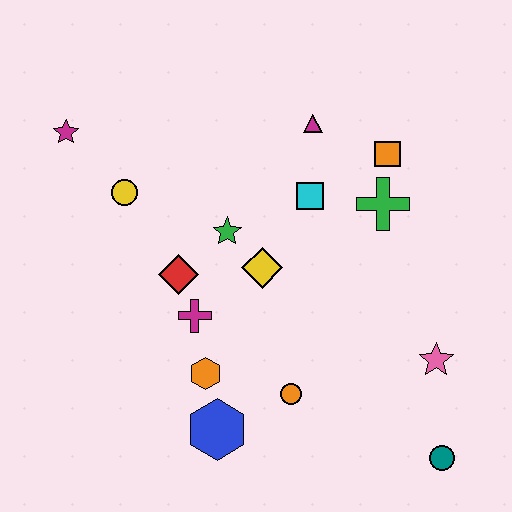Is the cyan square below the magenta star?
Yes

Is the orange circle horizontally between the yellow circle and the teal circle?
Yes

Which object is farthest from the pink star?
The magenta star is farthest from the pink star.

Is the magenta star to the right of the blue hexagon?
No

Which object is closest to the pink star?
The teal circle is closest to the pink star.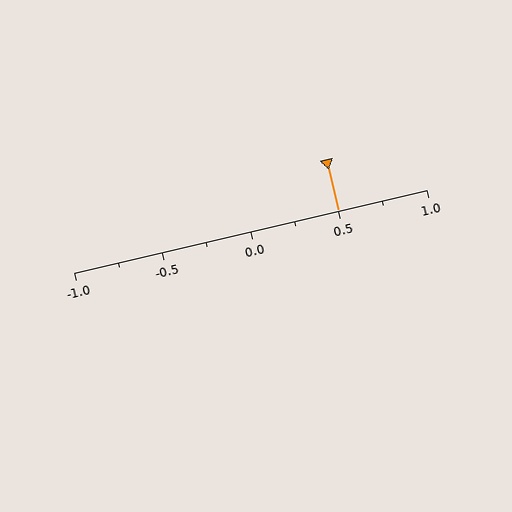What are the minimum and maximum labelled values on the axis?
The axis runs from -1.0 to 1.0.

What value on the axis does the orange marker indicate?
The marker indicates approximately 0.5.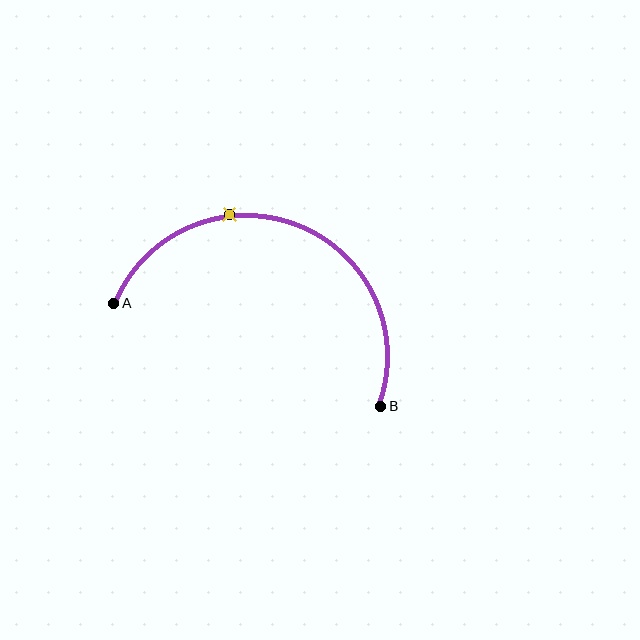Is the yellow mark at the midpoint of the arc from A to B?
No. The yellow mark lies on the arc but is closer to endpoint A. The arc midpoint would be at the point on the curve equidistant along the arc from both A and B.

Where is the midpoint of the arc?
The arc midpoint is the point on the curve farthest from the straight line joining A and B. It sits above that line.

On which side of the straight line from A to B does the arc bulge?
The arc bulges above the straight line connecting A and B.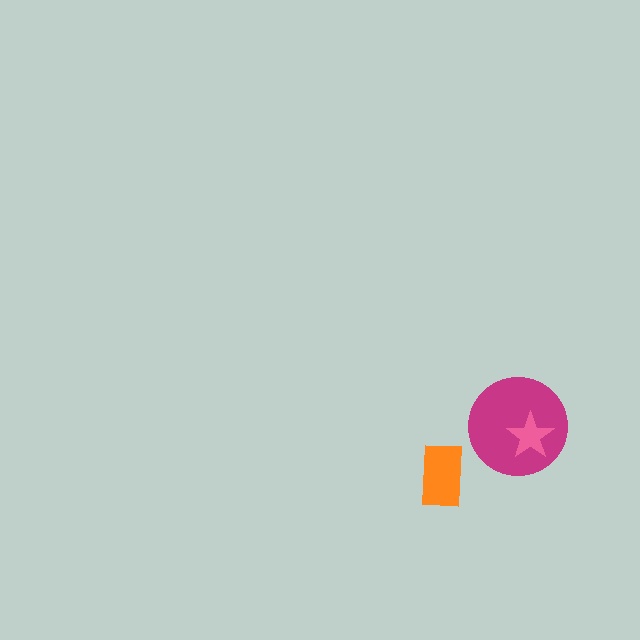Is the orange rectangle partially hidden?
No, no other shape covers it.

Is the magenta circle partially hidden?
Yes, it is partially covered by another shape.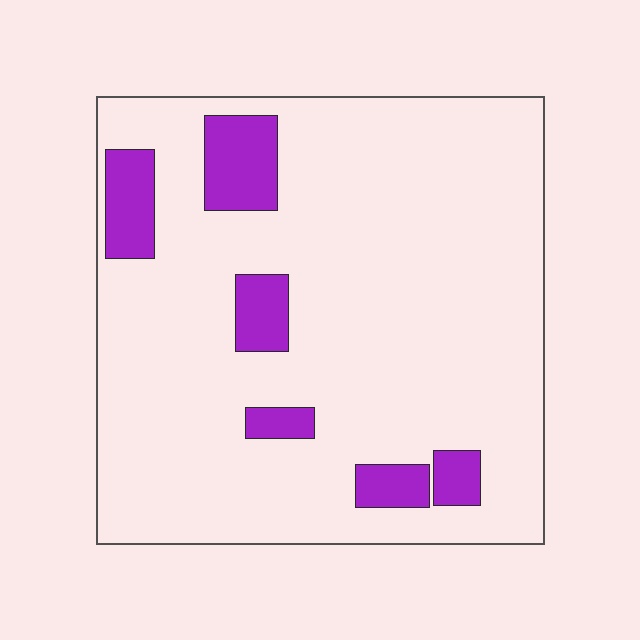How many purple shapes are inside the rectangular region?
6.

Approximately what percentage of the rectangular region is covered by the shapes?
Approximately 10%.